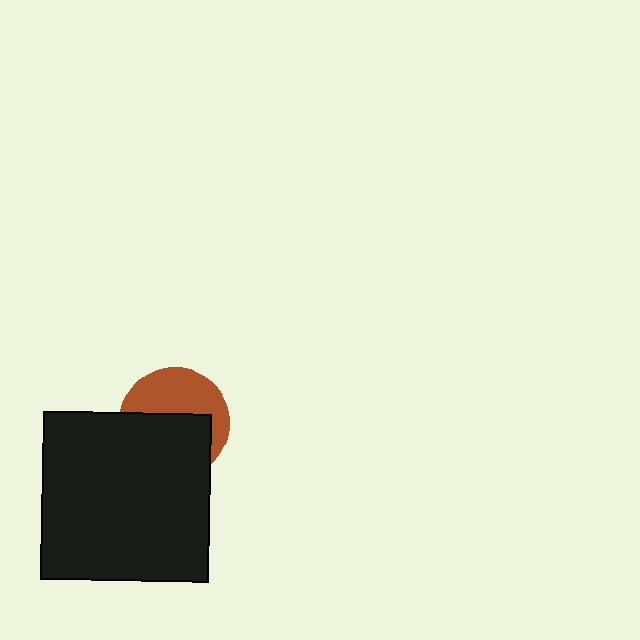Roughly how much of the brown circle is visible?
About half of it is visible (roughly 46%).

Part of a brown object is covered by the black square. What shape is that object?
It is a circle.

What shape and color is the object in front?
The object in front is a black square.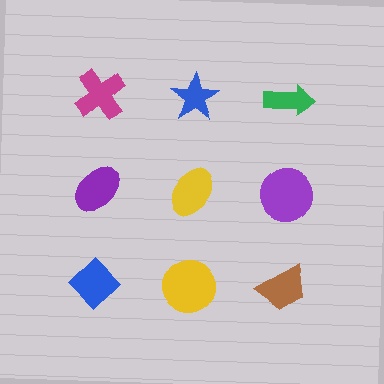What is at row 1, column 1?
A magenta cross.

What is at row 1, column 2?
A blue star.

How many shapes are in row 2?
3 shapes.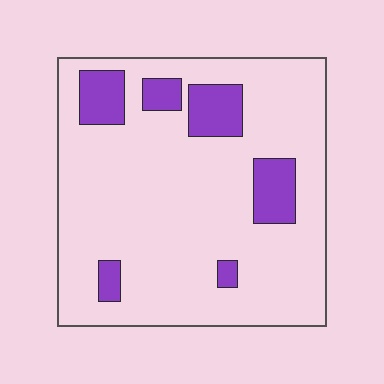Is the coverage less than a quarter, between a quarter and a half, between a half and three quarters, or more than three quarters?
Less than a quarter.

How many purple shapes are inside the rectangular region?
6.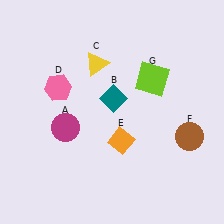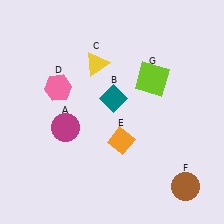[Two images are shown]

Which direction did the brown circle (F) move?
The brown circle (F) moved down.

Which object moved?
The brown circle (F) moved down.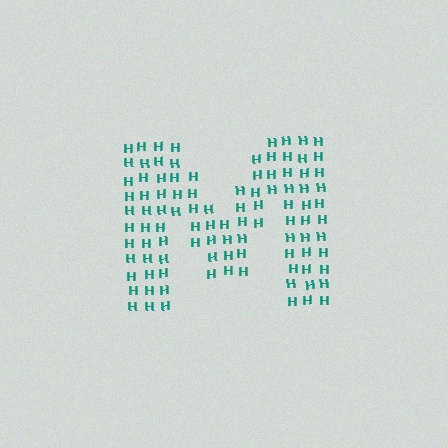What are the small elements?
The small elements are letter H's.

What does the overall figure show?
The overall figure shows the letter M.